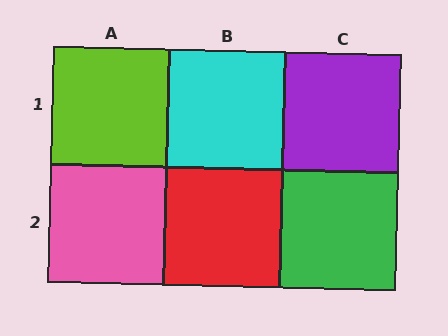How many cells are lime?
1 cell is lime.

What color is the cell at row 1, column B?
Cyan.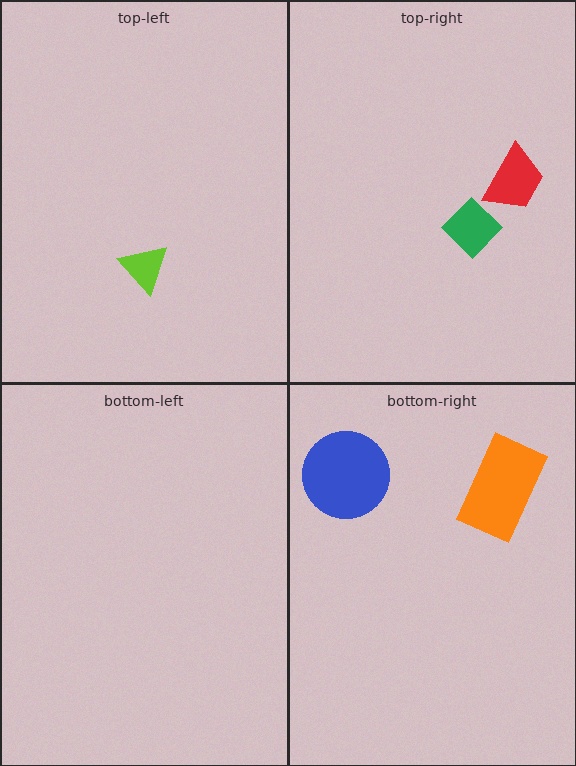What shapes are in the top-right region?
The green diamond, the red trapezoid.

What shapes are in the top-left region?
The lime triangle.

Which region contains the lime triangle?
The top-left region.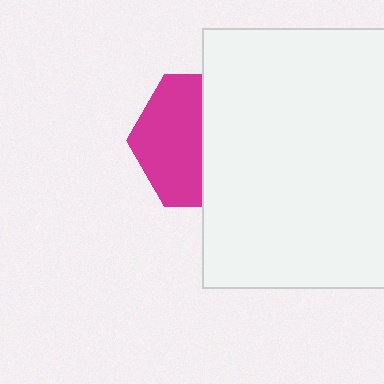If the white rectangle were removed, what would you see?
You would see the complete magenta hexagon.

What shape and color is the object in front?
The object in front is a white rectangle.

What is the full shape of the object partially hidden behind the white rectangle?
The partially hidden object is a magenta hexagon.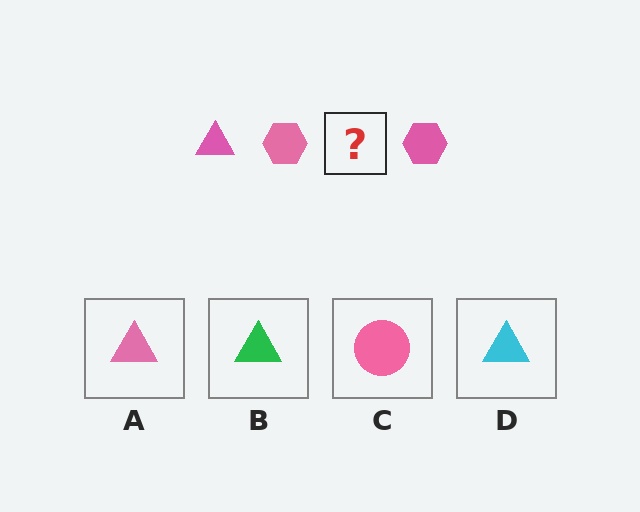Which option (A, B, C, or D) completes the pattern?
A.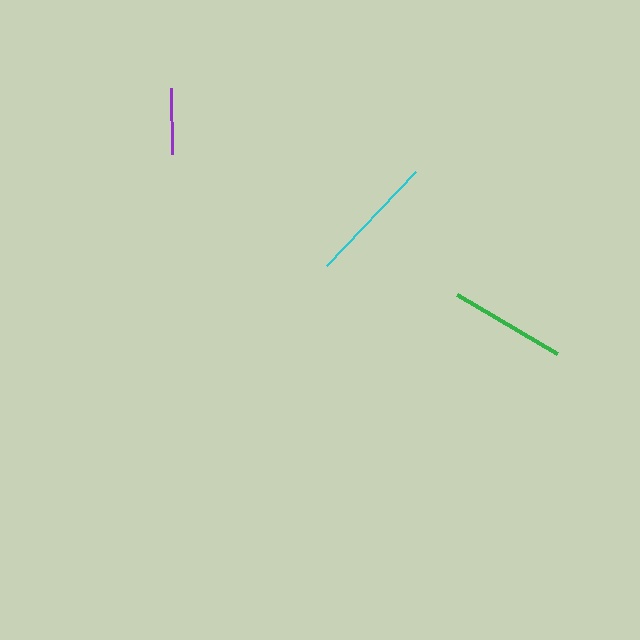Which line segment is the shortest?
The purple line is the shortest at approximately 65 pixels.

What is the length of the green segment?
The green segment is approximately 116 pixels long.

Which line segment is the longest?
The cyan line is the longest at approximately 129 pixels.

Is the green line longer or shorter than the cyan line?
The cyan line is longer than the green line.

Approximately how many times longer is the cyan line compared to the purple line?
The cyan line is approximately 2.0 times the length of the purple line.